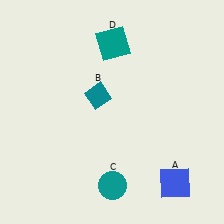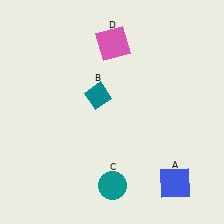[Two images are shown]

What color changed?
The square (D) changed from teal in Image 1 to pink in Image 2.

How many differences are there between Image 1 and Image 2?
There is 1 difference between the two images.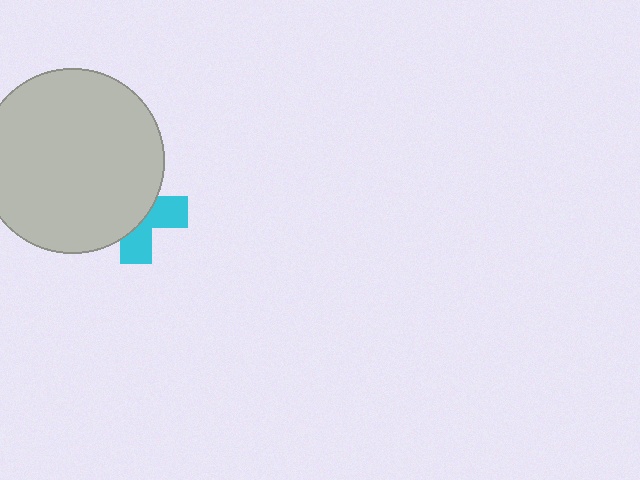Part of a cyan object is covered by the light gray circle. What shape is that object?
It is a cross.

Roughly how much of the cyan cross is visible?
A small part of it is visible (roughly 40%).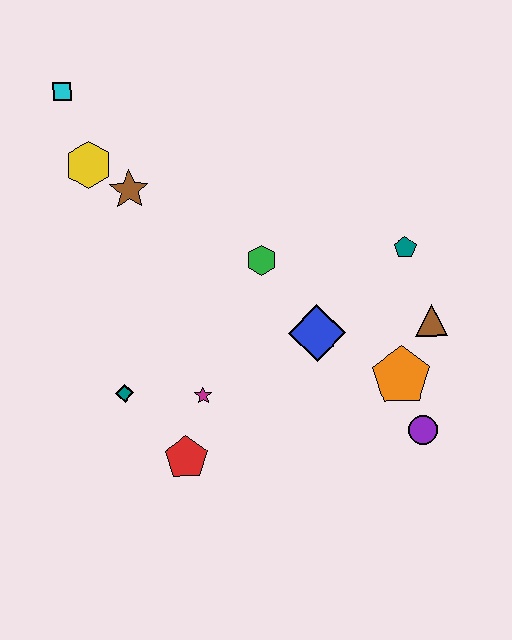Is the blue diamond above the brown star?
No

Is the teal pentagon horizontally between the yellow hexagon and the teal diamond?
No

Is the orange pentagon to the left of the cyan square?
No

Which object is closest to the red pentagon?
The magenta star is closest to the red pentagon.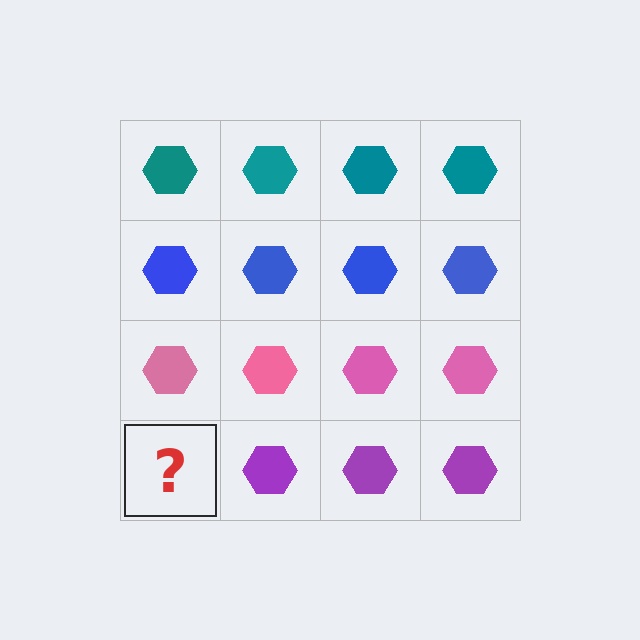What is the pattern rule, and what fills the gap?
The rule is that each row has a consistent color. The gap should be filled with a purple hexagon.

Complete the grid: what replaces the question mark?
The question mark should be replaced with a purple hexagon.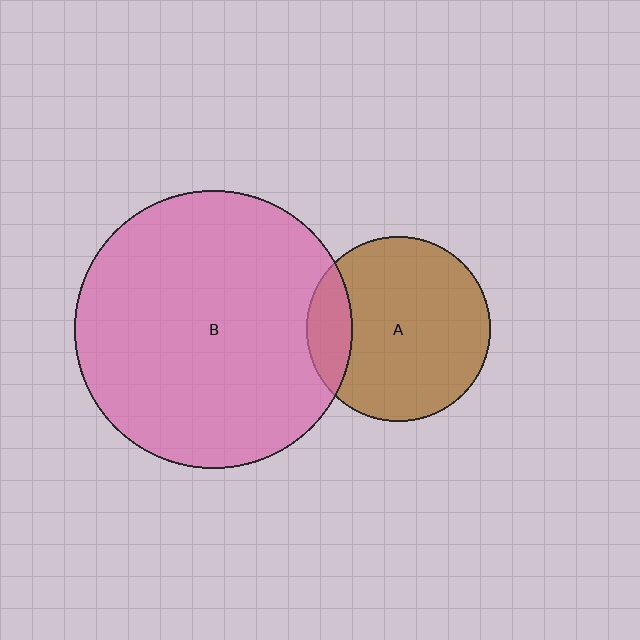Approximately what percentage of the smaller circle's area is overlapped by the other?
Approximately 15%.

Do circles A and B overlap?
Yes.